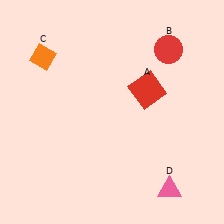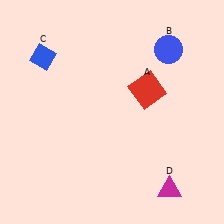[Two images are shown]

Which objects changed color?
B changed from red to blue. C changed from orange to blue. D changed from pink to magenta.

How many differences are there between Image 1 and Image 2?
There are 3 differences between the two images.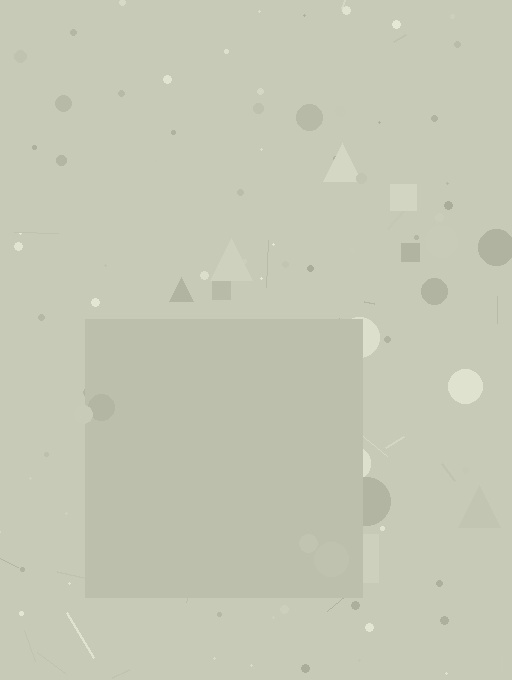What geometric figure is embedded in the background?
A square is embedded in the background.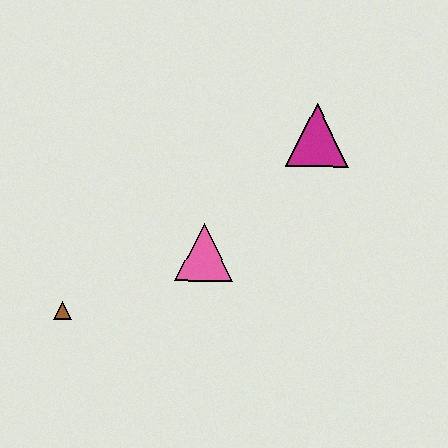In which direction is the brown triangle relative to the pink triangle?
The brown triangle is to the left of the pink triangle.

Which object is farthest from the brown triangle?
The magenta triangle is farthest from the brown triangle.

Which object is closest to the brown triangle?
The pink triangle is closest to the brown triangle.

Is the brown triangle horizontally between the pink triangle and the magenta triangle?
No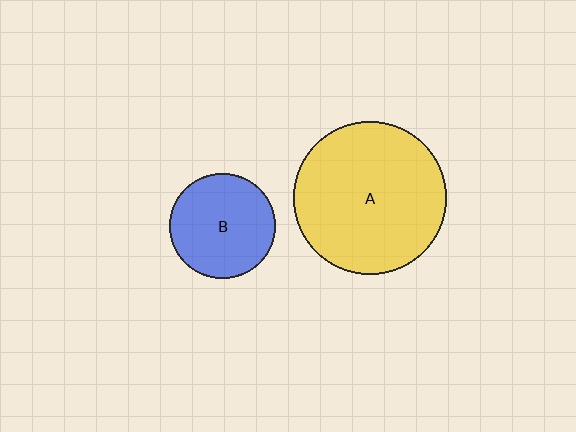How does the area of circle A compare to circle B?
Approximately 2.1 times.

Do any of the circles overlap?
No, none of the circles overlap.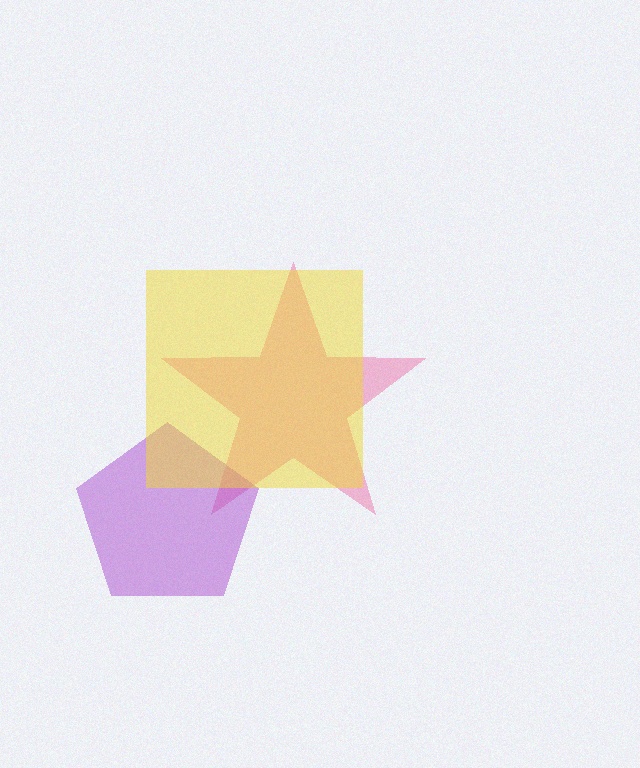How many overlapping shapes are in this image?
There are 3 overlapping shapes in the image.